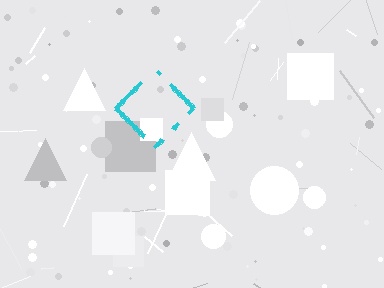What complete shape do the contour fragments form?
The contour fragments form a diamond.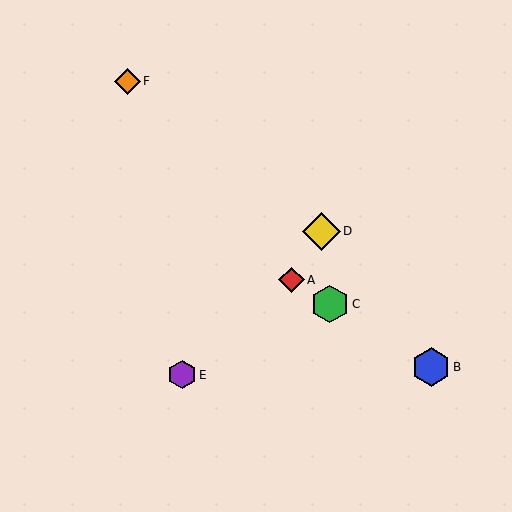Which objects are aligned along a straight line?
Objects A, B, C are aligned along a straight line.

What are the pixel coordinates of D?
Object D is at (321, 231).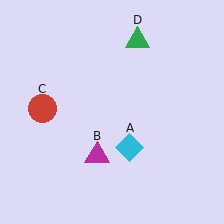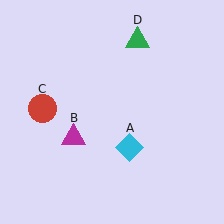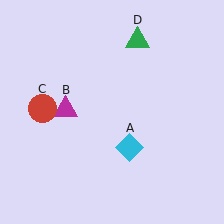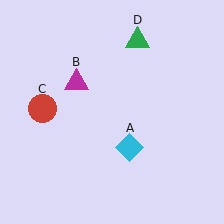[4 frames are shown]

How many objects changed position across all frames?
1 object changed position: magenta triangle (object B).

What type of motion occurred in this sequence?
The magenta triangle (object B) rotated clockwise around the center of the scene.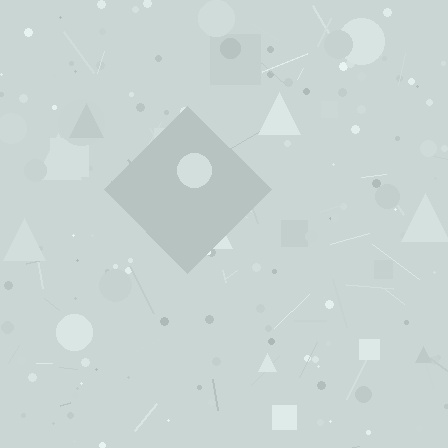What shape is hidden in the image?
A diamond is hidden in the image.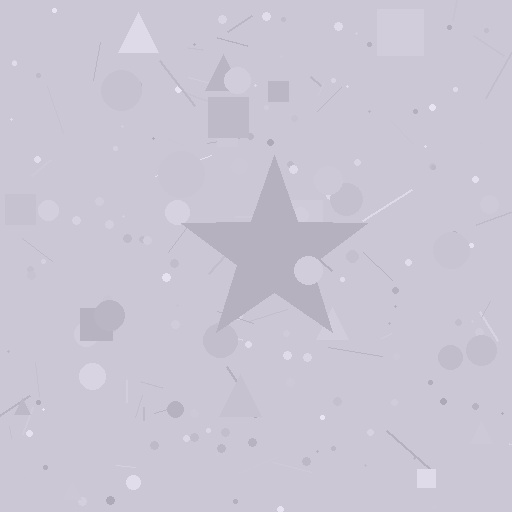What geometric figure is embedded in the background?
A star is embedded in the background.